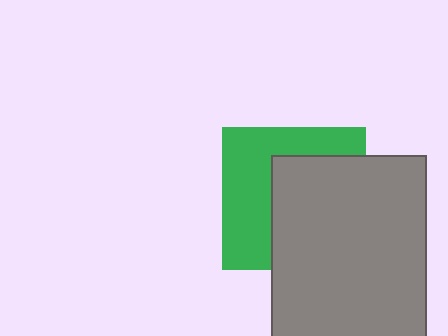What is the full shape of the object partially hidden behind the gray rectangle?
The partially hidden object is a green square.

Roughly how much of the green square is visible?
About half of it is visible (roughly 48%).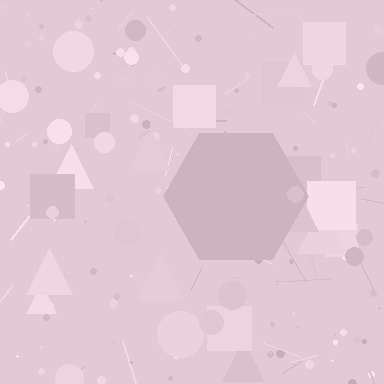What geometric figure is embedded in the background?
A hexagon is embedded in the background.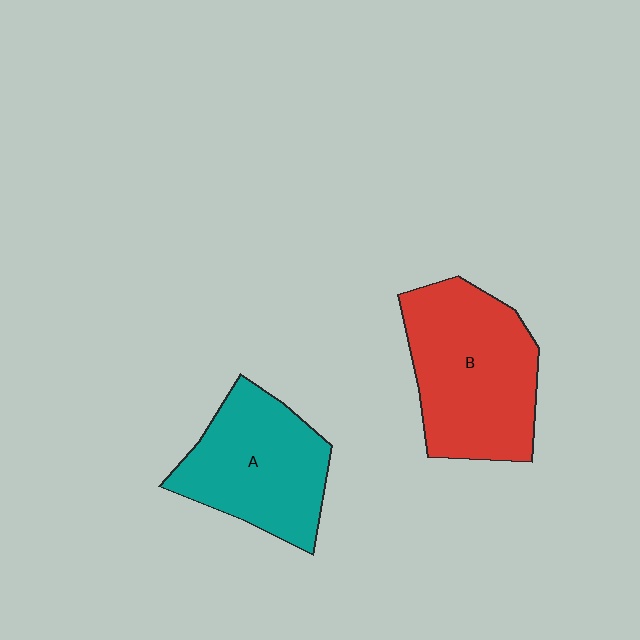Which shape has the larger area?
Shape B (red).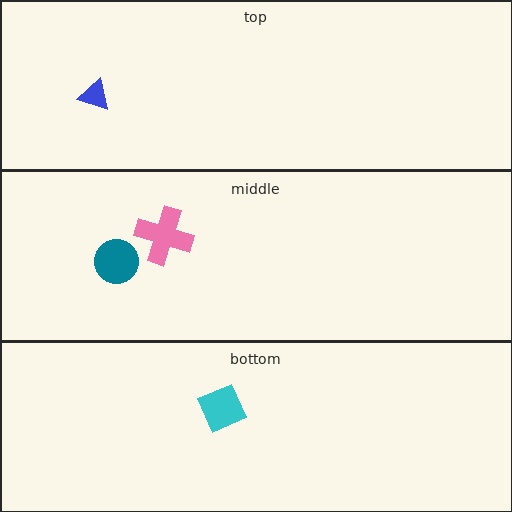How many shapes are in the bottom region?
1.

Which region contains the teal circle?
The middle region.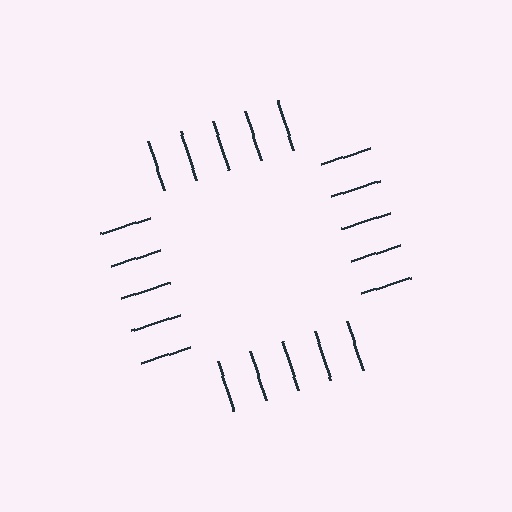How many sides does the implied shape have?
4 sides — the line-ends trace a square.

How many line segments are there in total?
20 — 5 along each of the 4 edges.